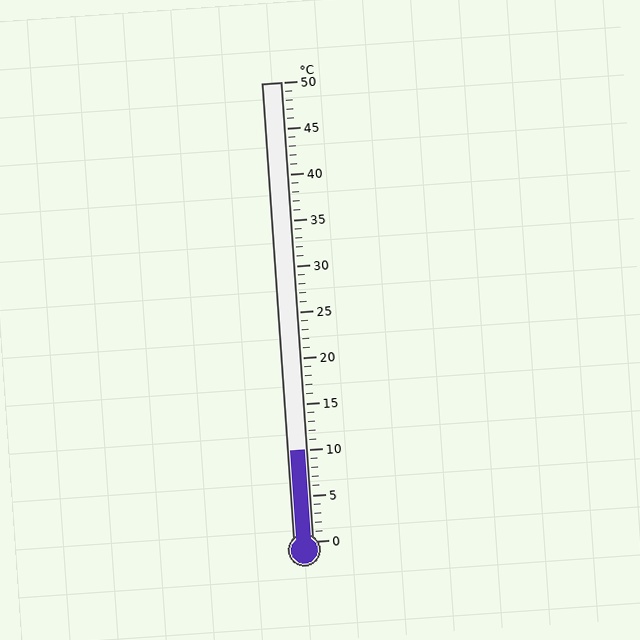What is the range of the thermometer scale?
The thermometer scale ranges from 0°C to 50°C.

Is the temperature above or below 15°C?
The temperature is below 15°C.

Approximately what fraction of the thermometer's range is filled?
The thermometer is filled to approximately 20% of its range.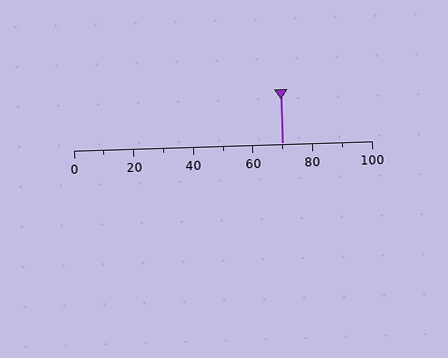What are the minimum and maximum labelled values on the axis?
The axis runs from 0 to 100.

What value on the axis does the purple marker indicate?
The marker indicates approximately 70.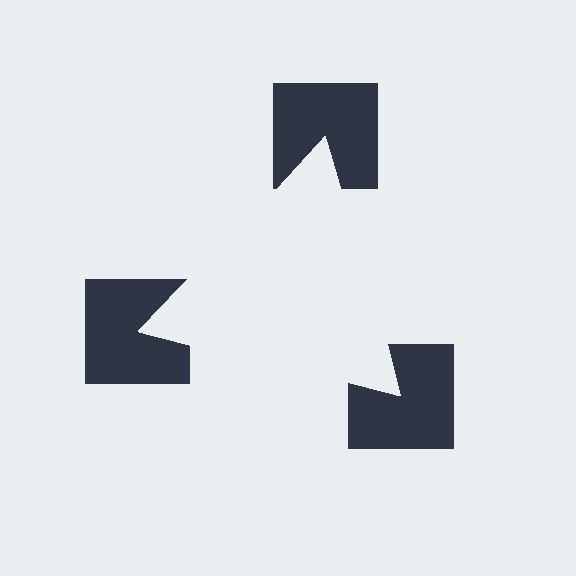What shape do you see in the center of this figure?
An illusory triangle — its edges are inferred from the aligned wedge cuts in the notched squares, not physically drawn.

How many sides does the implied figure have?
3 sides.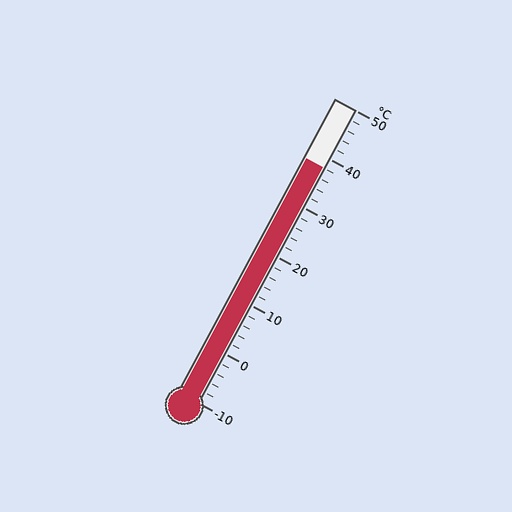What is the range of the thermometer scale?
The thermometer scale ranges from -10°C to 50°C.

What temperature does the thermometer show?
The thermometer shows approximately 38°C.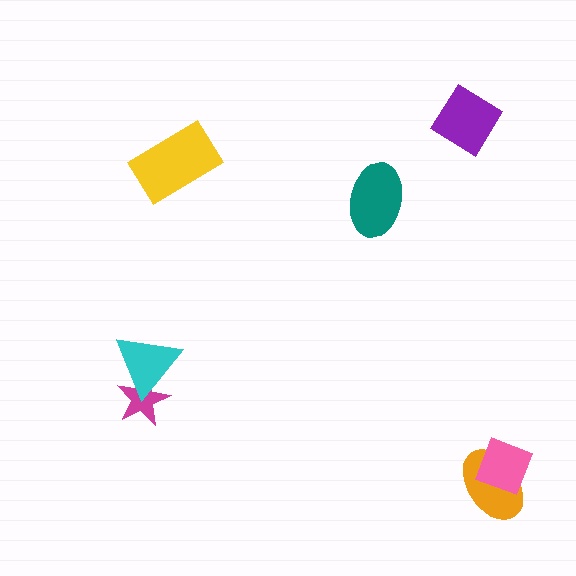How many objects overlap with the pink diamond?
1 object overlaps with the pink diamond.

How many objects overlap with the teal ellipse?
0 objects overlap with the teal ellipse.